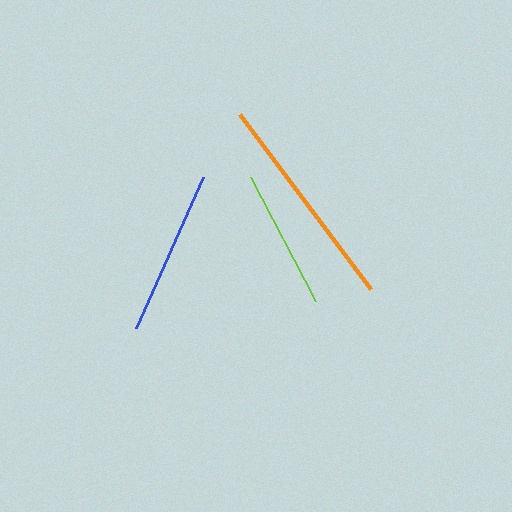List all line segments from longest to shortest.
From longest to shortest: orange, blue, lime.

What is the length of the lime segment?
The lime segment is approximately 141 pixels long.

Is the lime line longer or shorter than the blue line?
The blue line is longer than the lime line.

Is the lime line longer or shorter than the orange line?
The orange line is longer than the lime line.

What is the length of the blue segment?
The blue segment is approximately 165 pixels long.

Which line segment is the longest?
The orange line is the longest at approximately 218 pixels.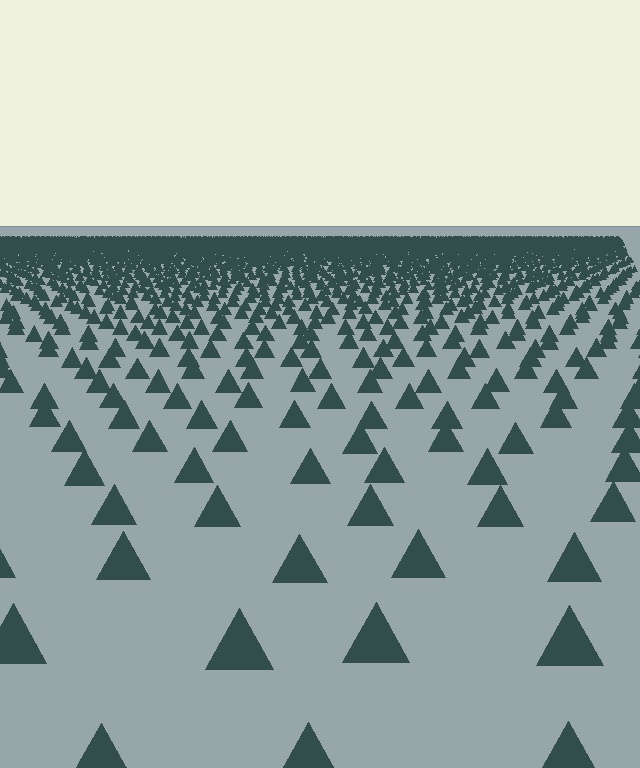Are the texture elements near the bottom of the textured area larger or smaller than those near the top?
Larger. Near the bottom, elements are closer to the viewer and appear at a bigger on-screen size.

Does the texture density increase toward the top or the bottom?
Density increases toward the top.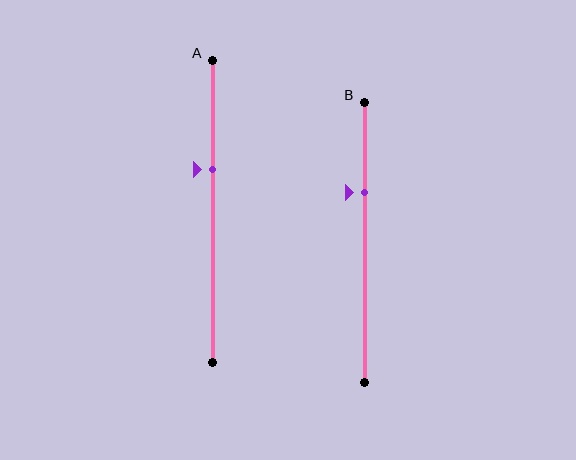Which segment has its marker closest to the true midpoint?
Segment A has its marker closest to the true midpoint.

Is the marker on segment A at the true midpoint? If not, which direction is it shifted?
No, the marker on segment A is shifted upward by about 14% of the segment length.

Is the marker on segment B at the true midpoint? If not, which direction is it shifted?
No, the marker on segment B is shifted upward by about 18% of the segment length.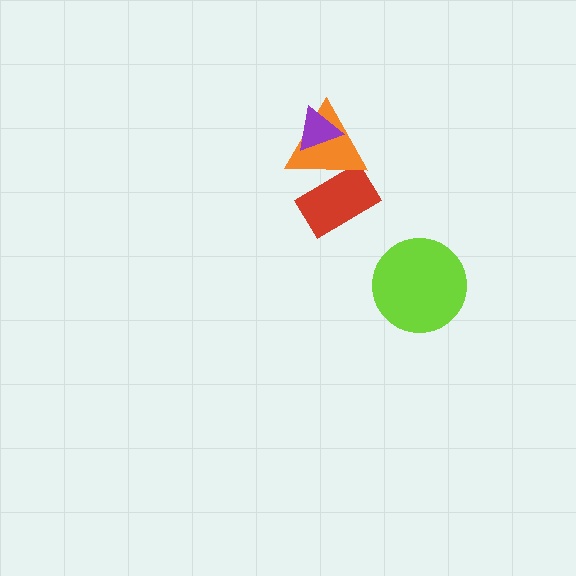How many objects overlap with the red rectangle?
1 object overlaps with the red rectangle.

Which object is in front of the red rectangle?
The orange triangle is in front of the red rectangle.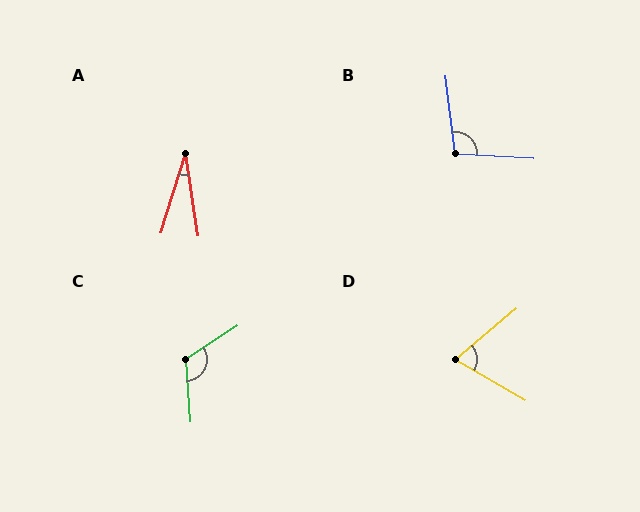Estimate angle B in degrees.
Approximately 100 degrees.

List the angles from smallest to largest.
A (25°), D (70°), B (100°), C (120°).